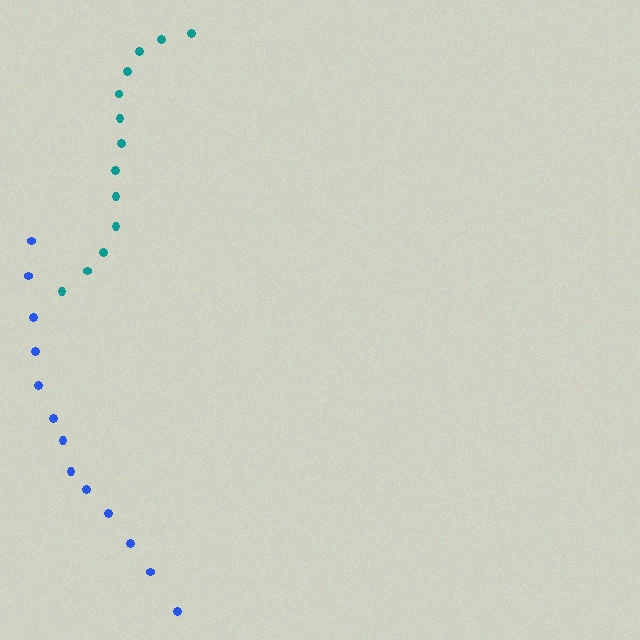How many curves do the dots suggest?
There are 2 distinct paths.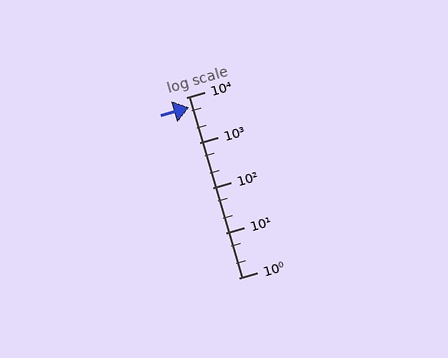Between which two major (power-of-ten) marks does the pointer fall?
The pointer is between 1000 and 10000.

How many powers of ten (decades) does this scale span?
The scale spans 4 decades, from 1 to 10000.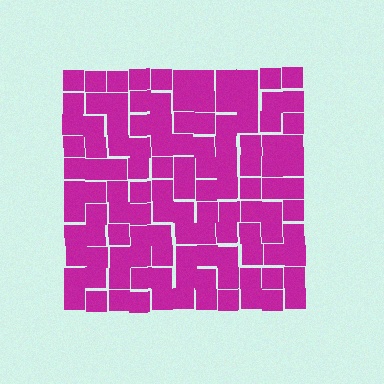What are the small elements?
The small elements are squares.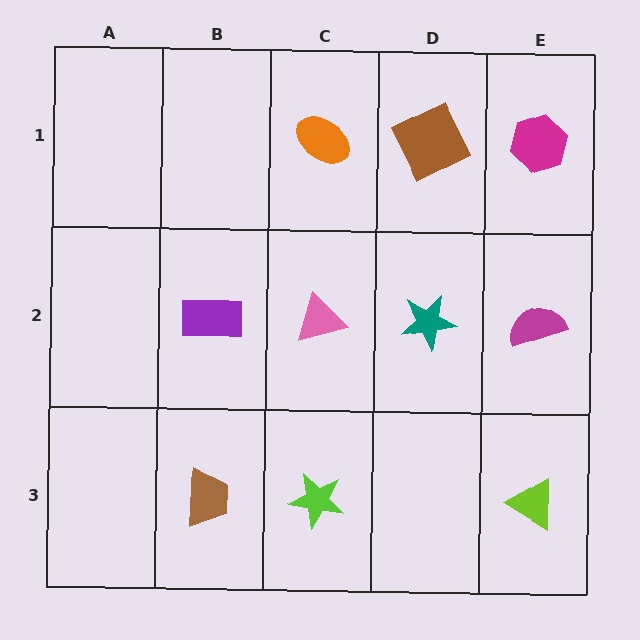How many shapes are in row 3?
3 shapes.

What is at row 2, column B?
A purple rectangle.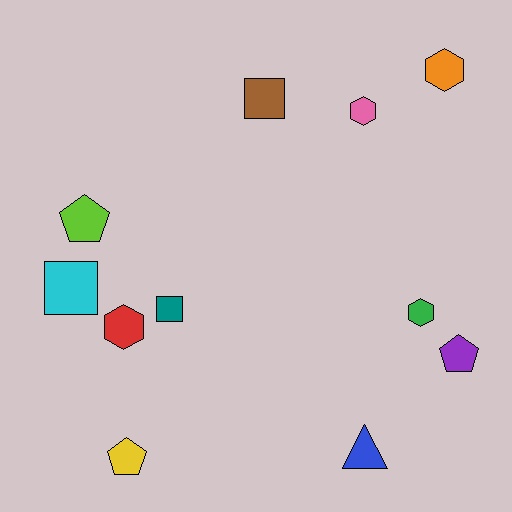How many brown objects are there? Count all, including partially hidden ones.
There is 1 brown object.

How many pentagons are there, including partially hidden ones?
There are 3 pentagons.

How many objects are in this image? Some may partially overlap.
There are 11 objects.